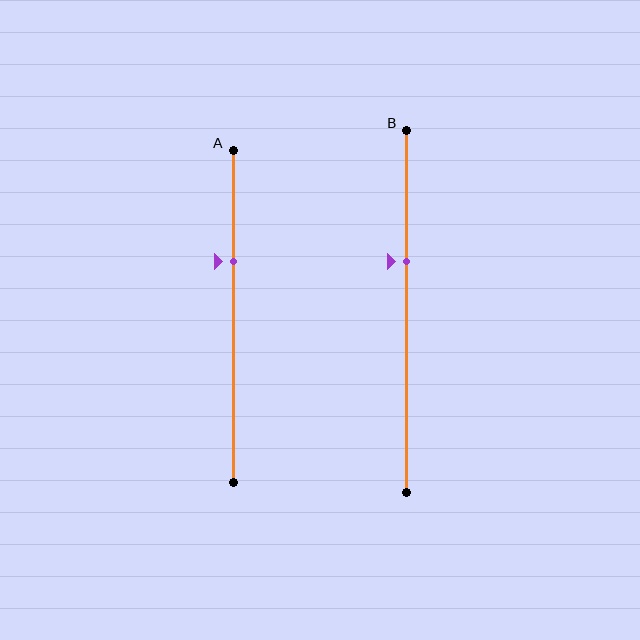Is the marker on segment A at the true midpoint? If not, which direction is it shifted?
No, the marker on segment A is shifted upward by about 16% of the segment length.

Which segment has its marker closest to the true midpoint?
Segment B has its marker closest to the true midpoint.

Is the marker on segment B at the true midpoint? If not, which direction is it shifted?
No, the marker on segment B is shifted upward by about 14% of the segment length.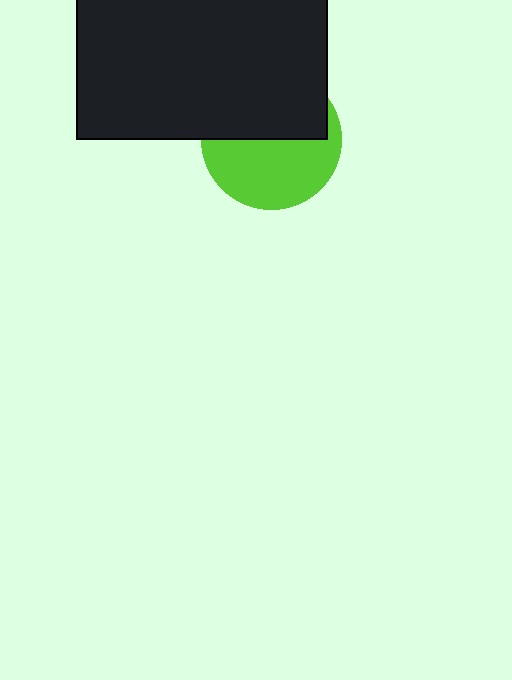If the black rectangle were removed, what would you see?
You would see the complete lime circle.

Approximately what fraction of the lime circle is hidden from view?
Roughly 47% of the lime circle is hidden behind the black rectangle.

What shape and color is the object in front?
The object in front is a black rectangle.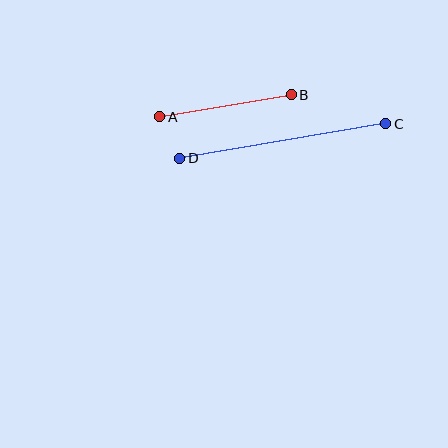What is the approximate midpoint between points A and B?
The midpoint is at approximately (225, 106) pixels.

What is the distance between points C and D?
The distance is approximately 209 pixels.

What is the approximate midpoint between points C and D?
The midpoint is at approximately (283, 141) pixels.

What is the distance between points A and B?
The distance is approximately 133 pixels.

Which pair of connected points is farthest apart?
Points C and D are farthest apart.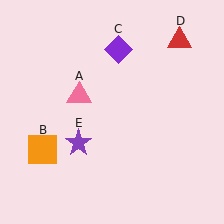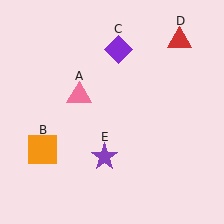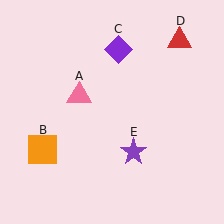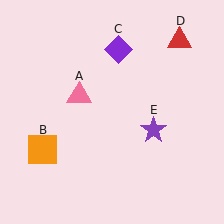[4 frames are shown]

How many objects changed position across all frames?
1 object changed position: purple star (object E).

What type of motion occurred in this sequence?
The purple star (object E) rotated counterclockwise around the center of the scene.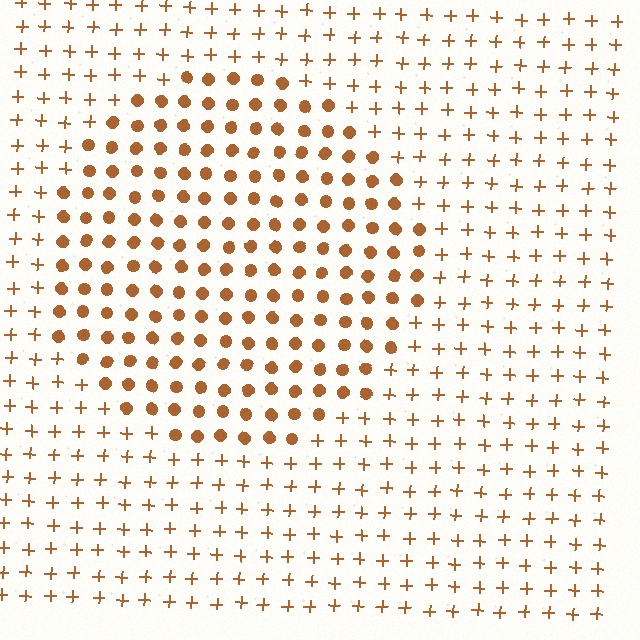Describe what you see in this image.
The image is filled with small brown elements arranged in a uniform grid. A circle-shaped region contains circles, while the surrounding area contains plus signs. The boundary is defined purely by the change in element shape.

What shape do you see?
I see a circle.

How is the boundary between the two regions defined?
The boundary is defined by a change in element shape: circles inside vs. plus signs outside. All elements share the same color and spacing.